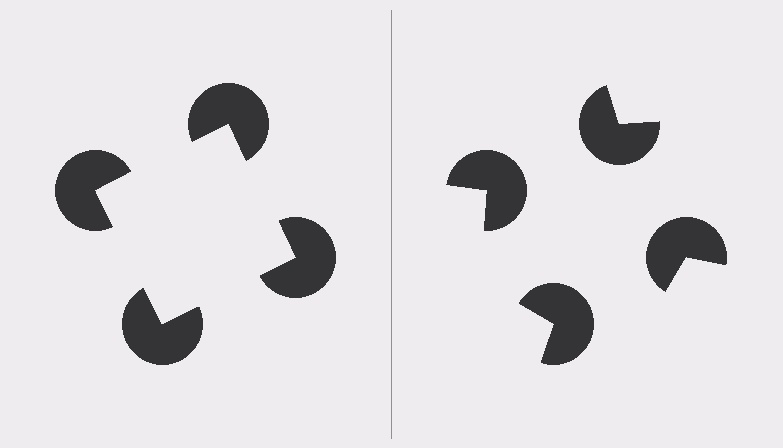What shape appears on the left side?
An illusory square.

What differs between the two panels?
The pac-man discs are positioned identically on both sides; only the wedge orientations differ. On the left they align to a square; on the right they are misaligned.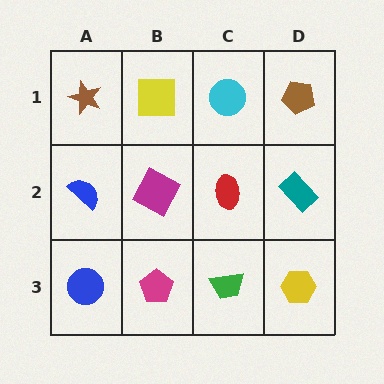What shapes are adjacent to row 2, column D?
A brown pentagon (row 1, column D), a yellow hexagon (row 3, column D), a red ellipse (row 2, column C).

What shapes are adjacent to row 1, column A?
A blue semicircle (row 2, column A), a yellow square (row 1, column B).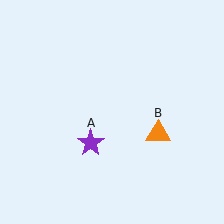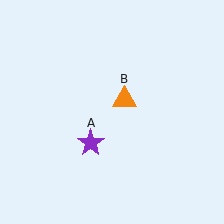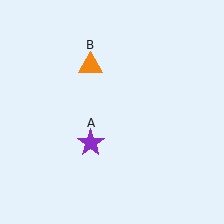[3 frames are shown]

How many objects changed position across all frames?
1 object changed position: orange triangle (object B).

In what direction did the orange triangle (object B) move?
The orange triangle (object B) moved up and to the left.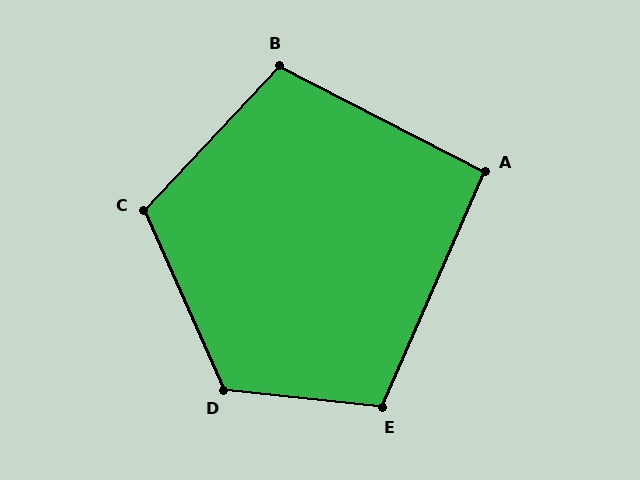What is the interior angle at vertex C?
Approximately 113 degrees (obtuse).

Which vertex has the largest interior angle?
D, at approximately 120 degrees.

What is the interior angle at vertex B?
Approximately 106 degrees (obtuse).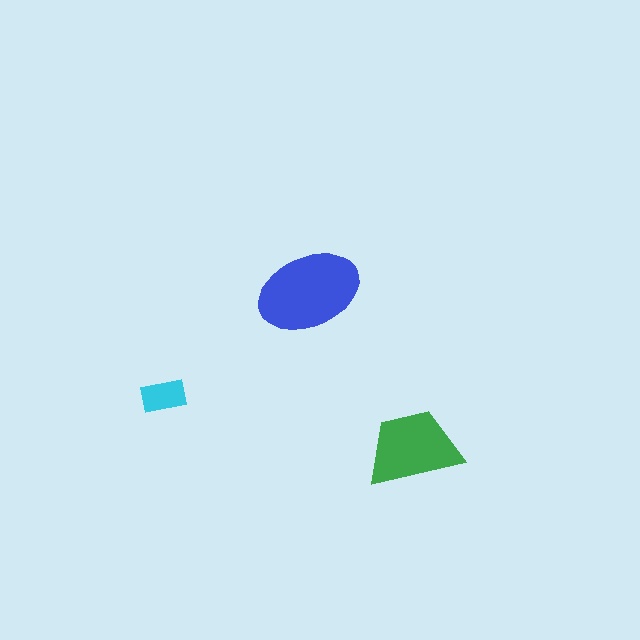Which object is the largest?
The blue ellipse.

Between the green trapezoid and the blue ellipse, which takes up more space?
The blue ellipse.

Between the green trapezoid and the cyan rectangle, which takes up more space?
The green trapezoid.